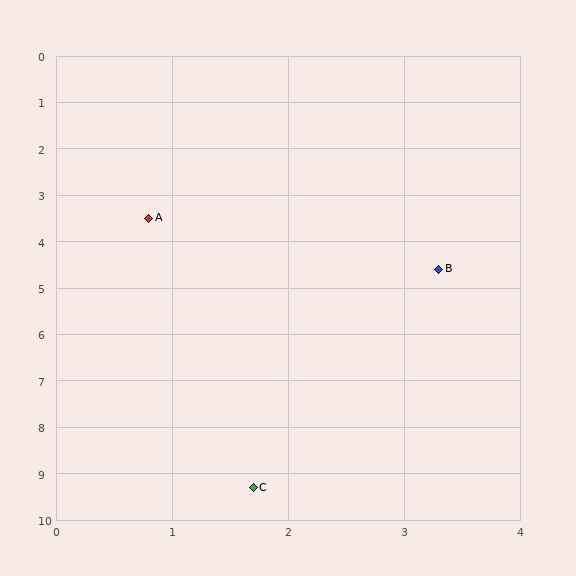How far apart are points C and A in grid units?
Points C and A are about 5.9 grid units apart.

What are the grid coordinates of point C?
Point C is at approximately (1.7, 9.3).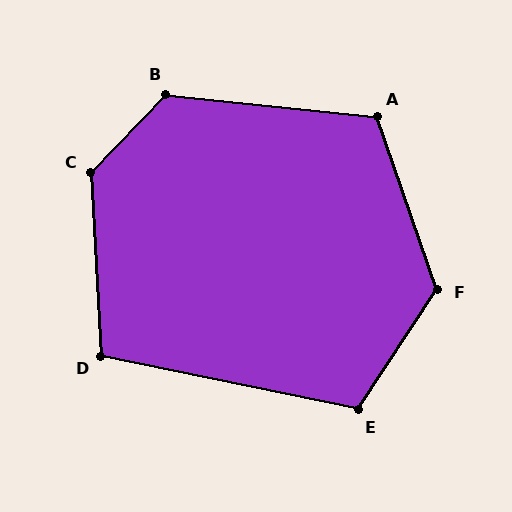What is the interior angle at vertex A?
Approximately 115 degrees (obtuse).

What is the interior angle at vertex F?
Approximately 127 degrees (obtuse).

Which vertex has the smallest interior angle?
D, at approximately 105 degrees.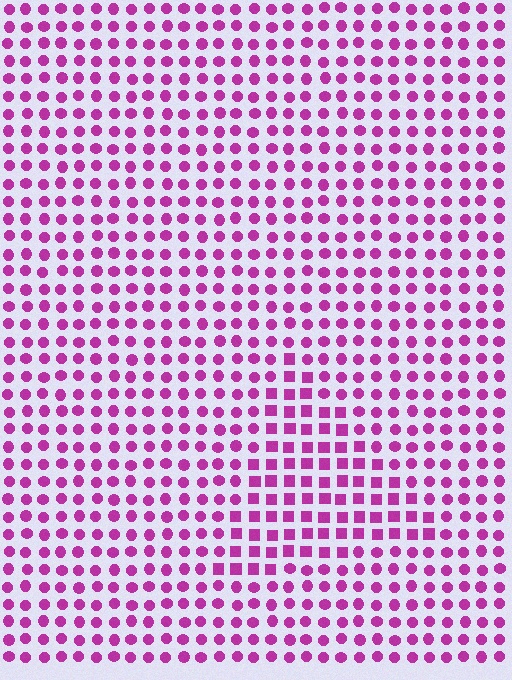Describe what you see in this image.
The image is filled with small magenta elements arranged in a uniform grid. A triangle-shaped region contains squares, while the surrounding area contains circles. The boundary is defined purely by the change in element shape.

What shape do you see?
I see a triangle.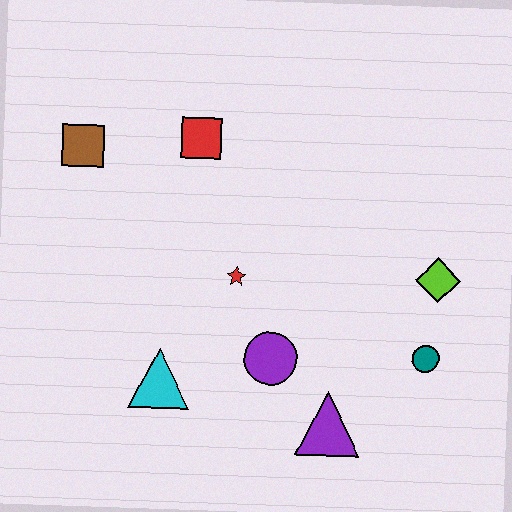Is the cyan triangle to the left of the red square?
Yes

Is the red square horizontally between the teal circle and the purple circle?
No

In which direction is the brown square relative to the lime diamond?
The brown square is to the left of the lime diamond.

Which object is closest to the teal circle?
The lime diamond is closest to the teal circle.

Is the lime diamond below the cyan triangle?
No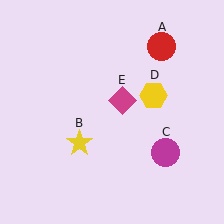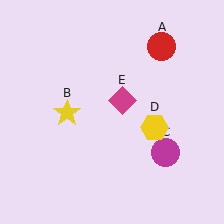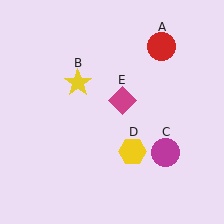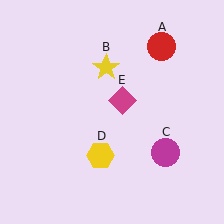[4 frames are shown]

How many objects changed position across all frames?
2 objects changed position: yellow star (object B), yellow hexagon (object D).